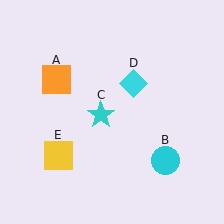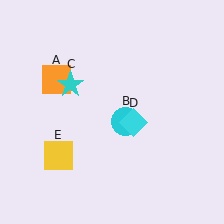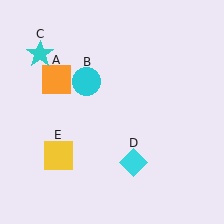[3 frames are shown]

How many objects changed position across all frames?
3 objects changed position: cyan circle (object B), cyan star (object C), cyan diamond (object D).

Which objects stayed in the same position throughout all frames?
Orange square (object A) and yellow square (object E) remained stationary.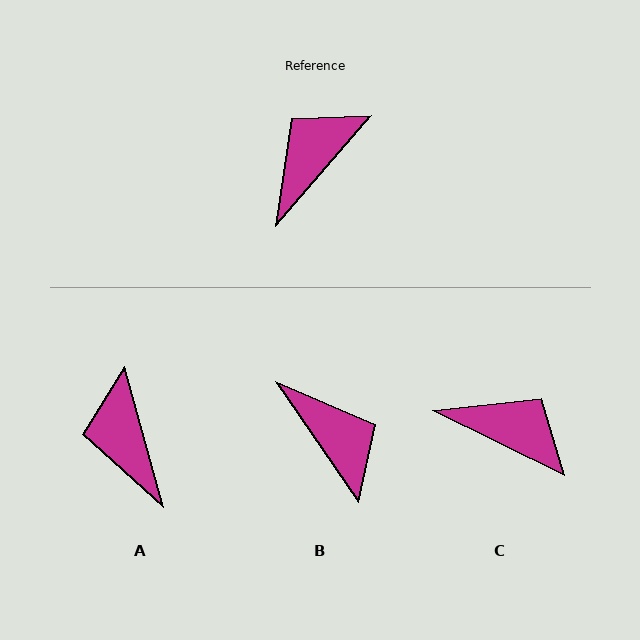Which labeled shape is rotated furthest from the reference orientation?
B, about 104 degrees away.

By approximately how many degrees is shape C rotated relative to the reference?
Approximately 75 degrees clockwise.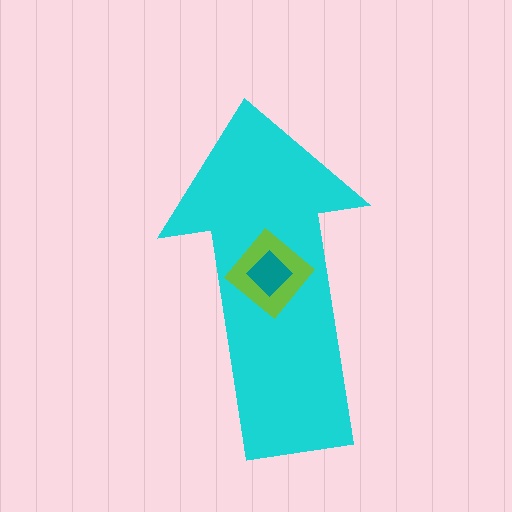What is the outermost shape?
The cyan arrow.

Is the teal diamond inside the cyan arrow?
Yes.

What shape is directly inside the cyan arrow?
The lime diamond.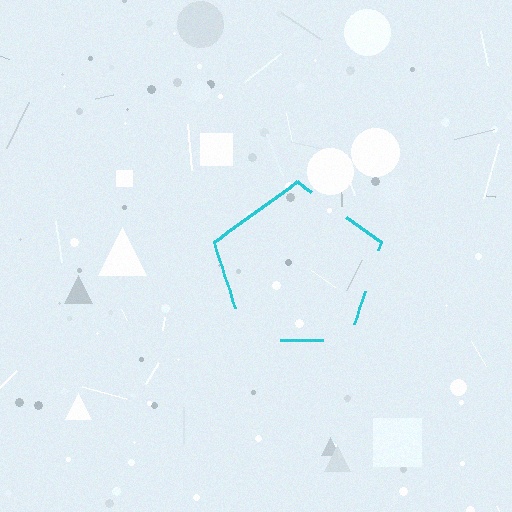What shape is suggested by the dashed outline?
The dashed outline suggests a pentagon.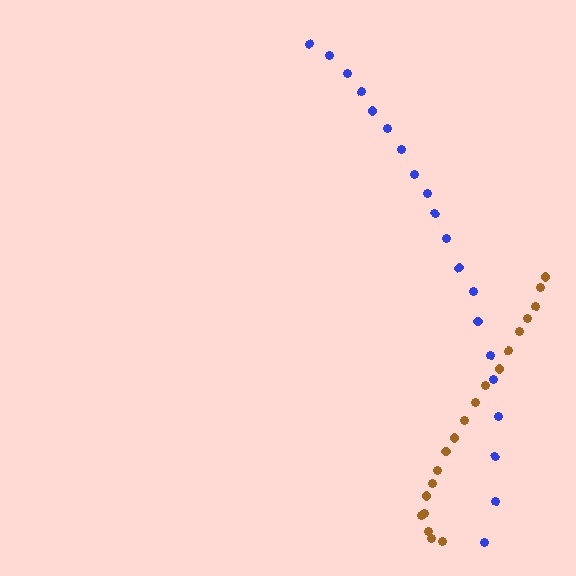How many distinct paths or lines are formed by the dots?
There are 2 distinct paths.